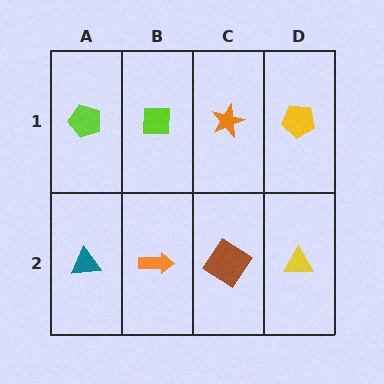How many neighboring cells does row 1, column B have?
3.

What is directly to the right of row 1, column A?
A lime square.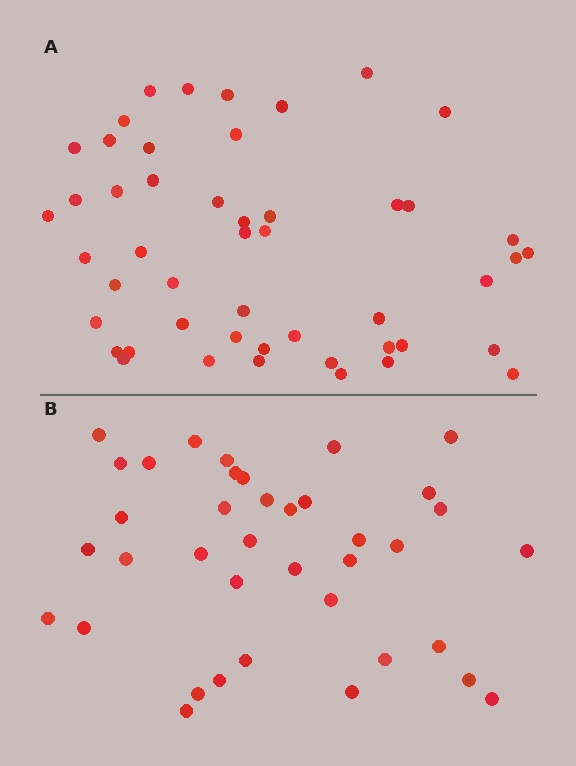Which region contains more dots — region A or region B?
Region A (the top region) has more dots.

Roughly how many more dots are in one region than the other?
Region A has roughly 12 or so more dots than region B.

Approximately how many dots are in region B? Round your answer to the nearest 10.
About 40 dots. (The exact count is 38, which rounds to 40.)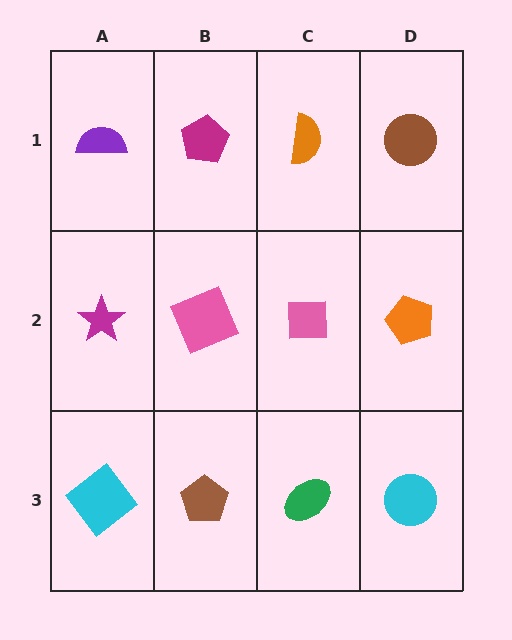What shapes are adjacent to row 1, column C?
A pink square (row 2, column C), a magenta pentagon (row 1, column B), a brown circle (row 1, column D).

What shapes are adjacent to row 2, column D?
A brown circle (row 1, column D), a cyan circle (row 3, column D), a pink square (row 2, column C).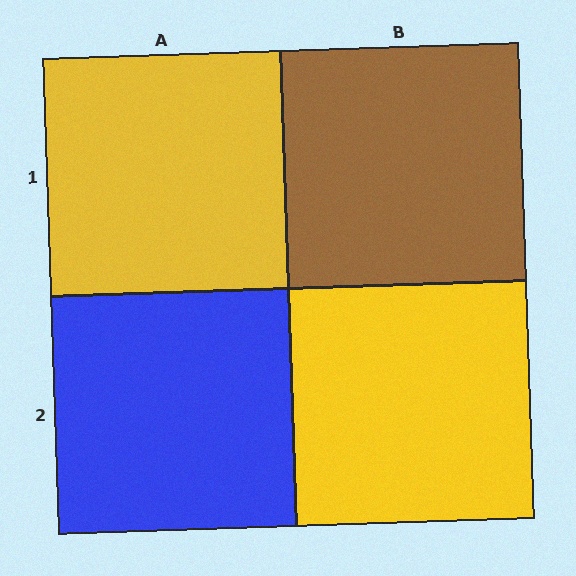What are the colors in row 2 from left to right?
Blue, yellow.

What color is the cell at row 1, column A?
Yellow.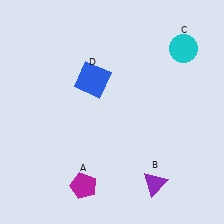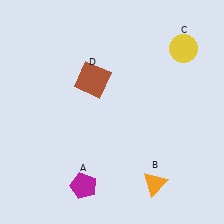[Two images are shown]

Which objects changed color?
B changed from purple to orange. C changed from cyan to yellow. D changed from blue to brown.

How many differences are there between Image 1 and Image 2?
There are 3 differences between the two images.